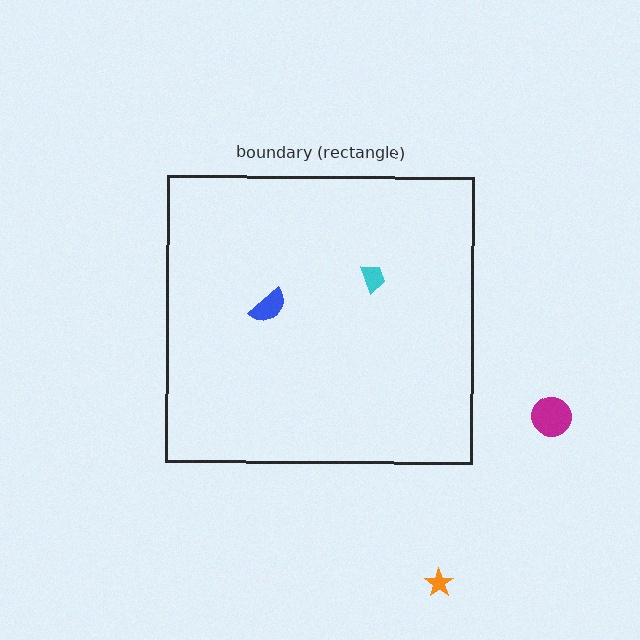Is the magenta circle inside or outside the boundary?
Outside.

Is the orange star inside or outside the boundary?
Outside.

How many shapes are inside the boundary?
2 inside, 2 outside.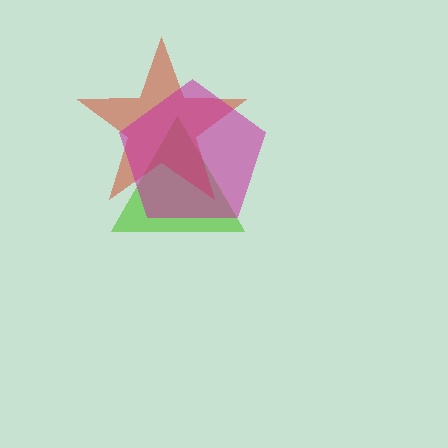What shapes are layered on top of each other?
The layered shapes are: a lime triangle, a red star, a magenta pentagon.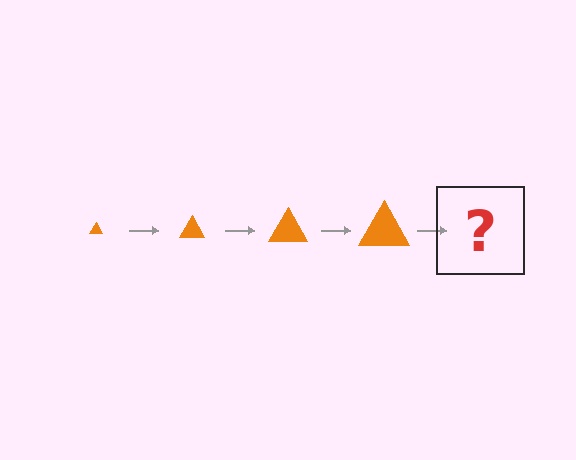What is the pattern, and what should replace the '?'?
The pattern is that the triangle gets progressively larger each step. The '?' should be an orange triangle, larger than the previous one.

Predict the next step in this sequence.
The next step is an orange triangle, larger than the previous one.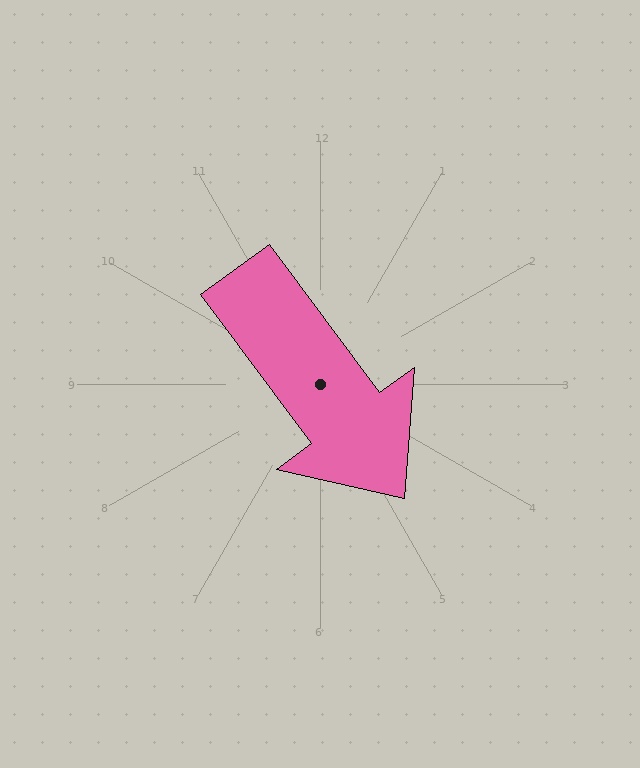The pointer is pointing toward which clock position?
Roughly 5 o'clock.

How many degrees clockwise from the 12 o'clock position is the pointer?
Approximately 143 degrees.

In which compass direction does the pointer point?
Southeast.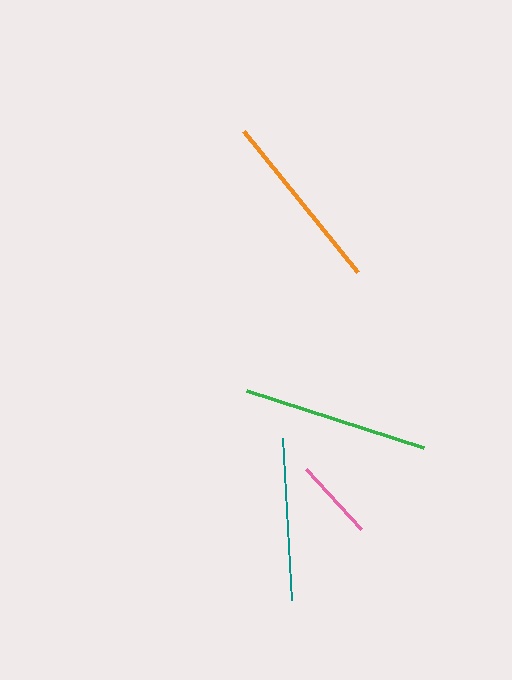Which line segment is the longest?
The green line is the longest at approximately 185 pixels.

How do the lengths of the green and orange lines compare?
The green and orange lines are approximately the same length.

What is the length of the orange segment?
The orange segment is approximately 181 pixels long.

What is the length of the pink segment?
The pink segment is approximately 81 pixels long.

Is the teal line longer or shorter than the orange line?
The orange line is longer than the teal line.